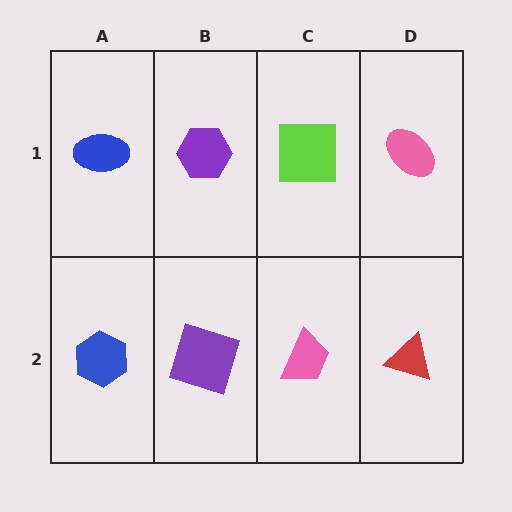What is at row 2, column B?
A purple square.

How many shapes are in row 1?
4 shapes.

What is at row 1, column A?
A blue ellipse.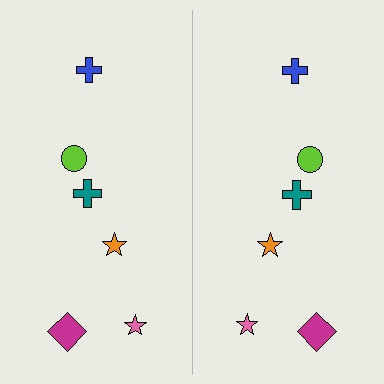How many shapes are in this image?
There are 12 shapes in this image.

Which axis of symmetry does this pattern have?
The pattern has a vertical axis of symmetry running through the center of the image.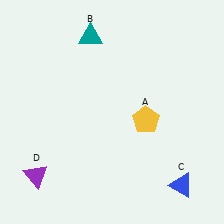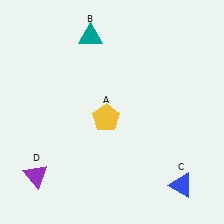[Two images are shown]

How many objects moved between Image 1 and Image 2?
1 object moved between the two images.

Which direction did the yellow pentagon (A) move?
The yellow pentagon (A) moved left.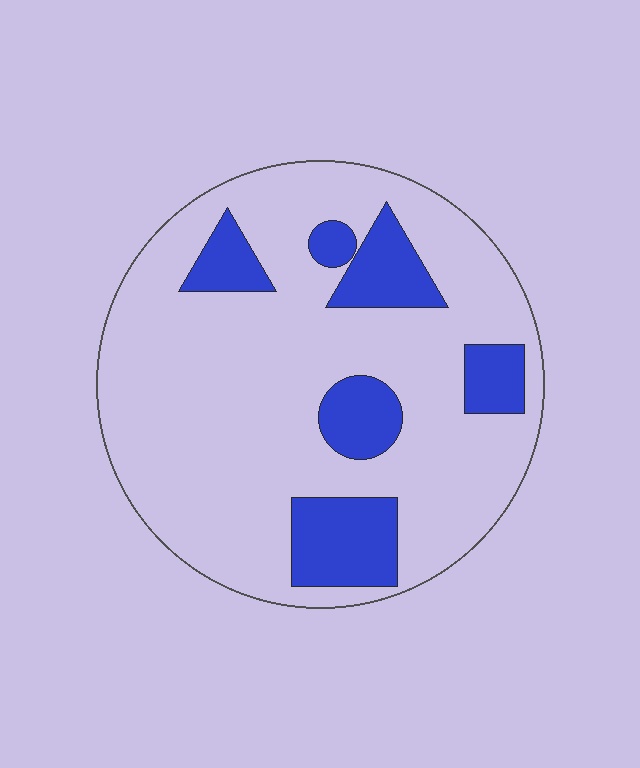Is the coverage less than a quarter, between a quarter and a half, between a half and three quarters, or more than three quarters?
Less than a quarter.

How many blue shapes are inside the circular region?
6.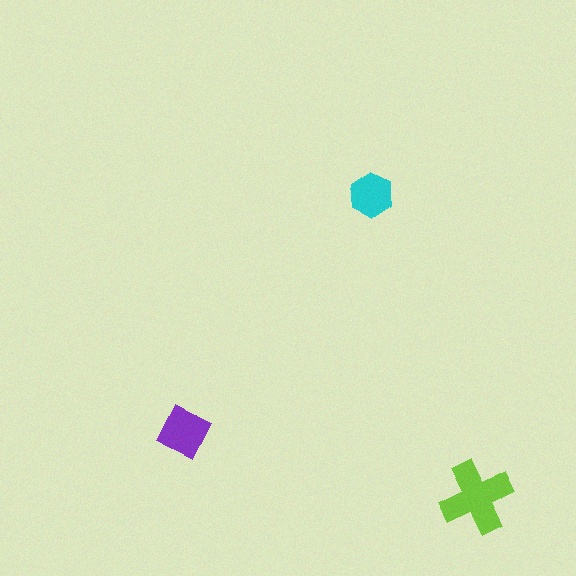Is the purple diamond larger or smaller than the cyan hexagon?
Larger.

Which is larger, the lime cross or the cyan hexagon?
The lime cross.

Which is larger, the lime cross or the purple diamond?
The lime cross.